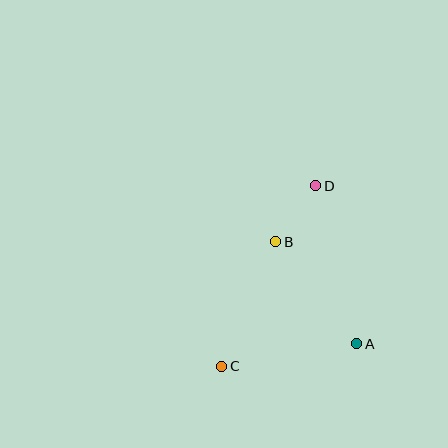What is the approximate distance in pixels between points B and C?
The distance between B and C is approximately 136 pixels.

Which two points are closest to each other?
Points B and D are closest to each other.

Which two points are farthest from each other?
Points C and D are farthest from each other.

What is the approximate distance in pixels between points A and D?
The distance between A and D is approximately 163 pixels.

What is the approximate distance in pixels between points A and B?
The distance between A and B is approximately 130 pixels.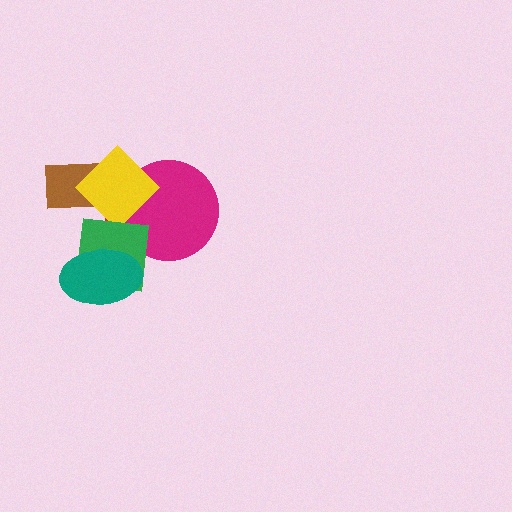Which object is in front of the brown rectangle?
The yellow diamond is in front of the brown rectangle.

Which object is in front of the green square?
The teal ellipse is in front of the green square.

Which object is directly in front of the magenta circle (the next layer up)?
The yellow diamond is directly in front of the magenta circle.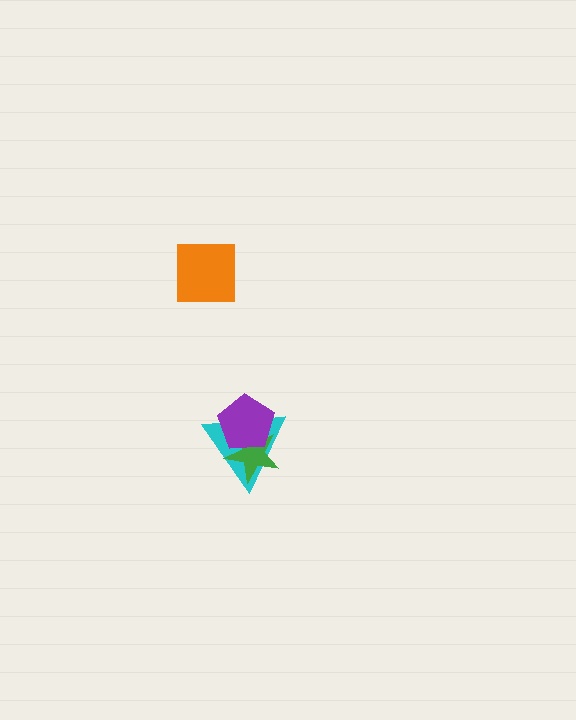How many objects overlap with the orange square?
0 objects overlap with the orange square.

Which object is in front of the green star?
The purple pentagon is in front of the green star.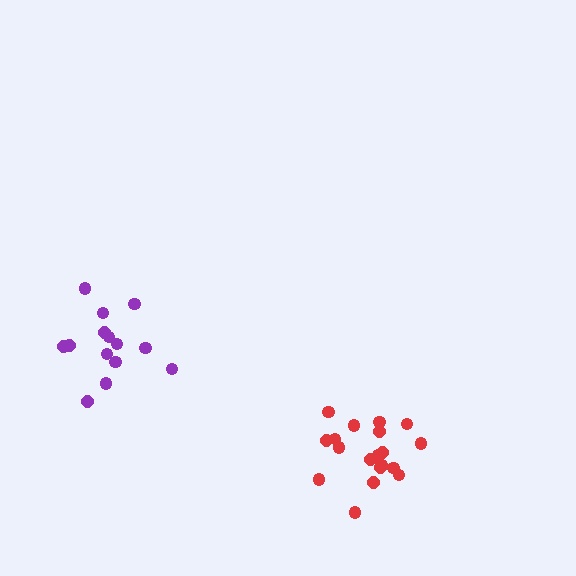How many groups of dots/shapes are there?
There are 2 groups.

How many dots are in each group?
Group 1: 19 dots, Group 2: 14 dots (33 total).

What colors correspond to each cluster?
The clusters are colored: red, purple.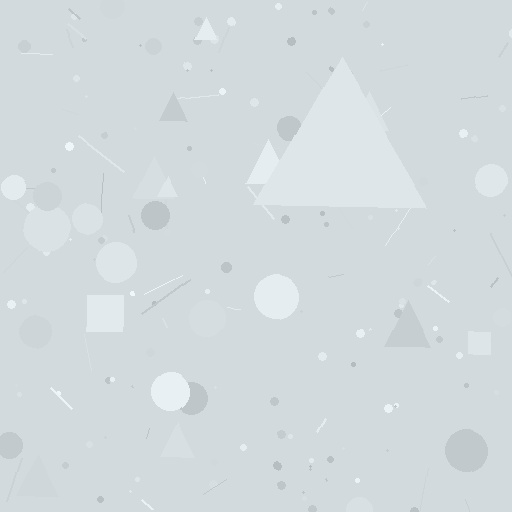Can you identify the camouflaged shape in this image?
The camouflaged shape is a triangle.